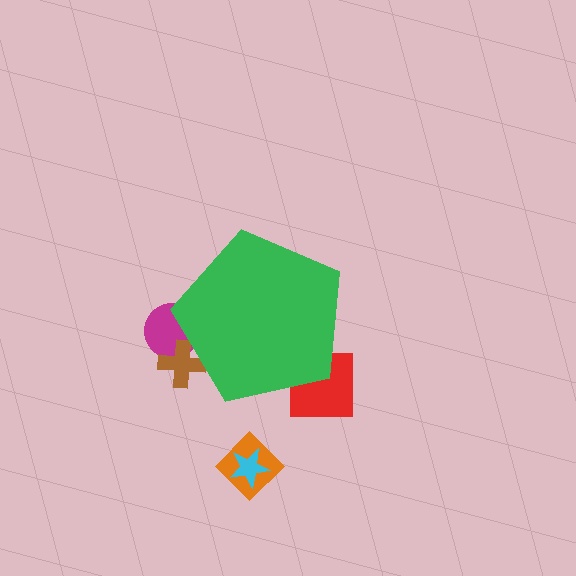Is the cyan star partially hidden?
No, the cyan star is fully visible.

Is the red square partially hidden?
Yes, the red square is partially hidden behind the green pentagon.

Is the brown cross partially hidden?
Yes, the brown cross is partially hidden behind the green pentagon.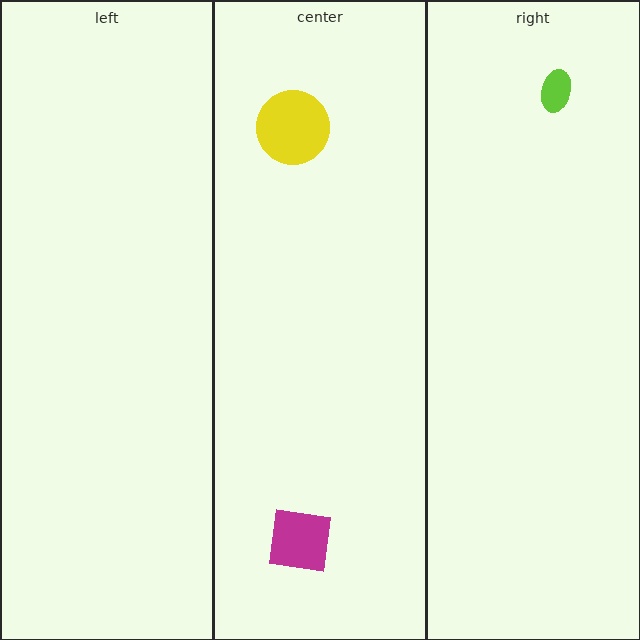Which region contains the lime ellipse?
The right region.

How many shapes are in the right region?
1.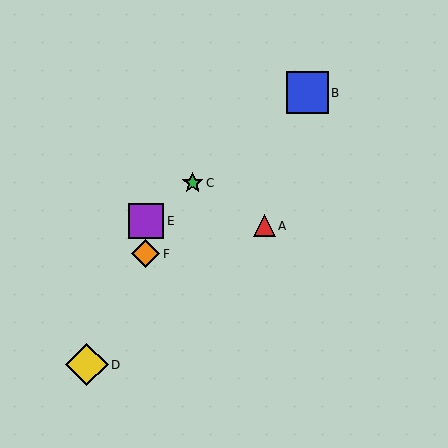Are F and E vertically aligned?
Yes, both are at x≈146.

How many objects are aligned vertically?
2 objects (E, F) are aligned vertically.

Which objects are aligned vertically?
Objects E, F are aligned vertically.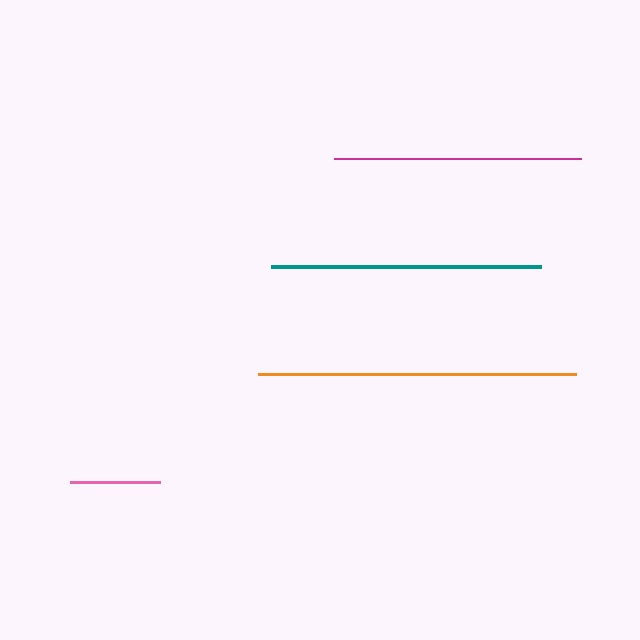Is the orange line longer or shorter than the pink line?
The orange line is longer than the pink line.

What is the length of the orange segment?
The orange segment is approximately 318 pixels long.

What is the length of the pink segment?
The pink segment is approximately 90 pixels long.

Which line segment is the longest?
The orange line is the longest at approximately 318 pixels.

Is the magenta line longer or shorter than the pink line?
The magenta line is longer than the pink line.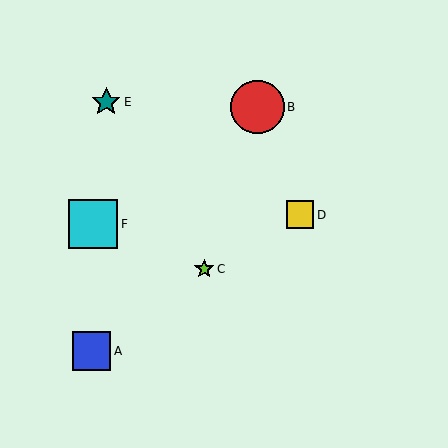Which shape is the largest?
The red circle (labeled B) is the largest.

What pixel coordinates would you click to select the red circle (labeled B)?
Click at (258, 107) to select the red circle B.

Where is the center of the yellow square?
The center of the yellow square is at (300, 215).